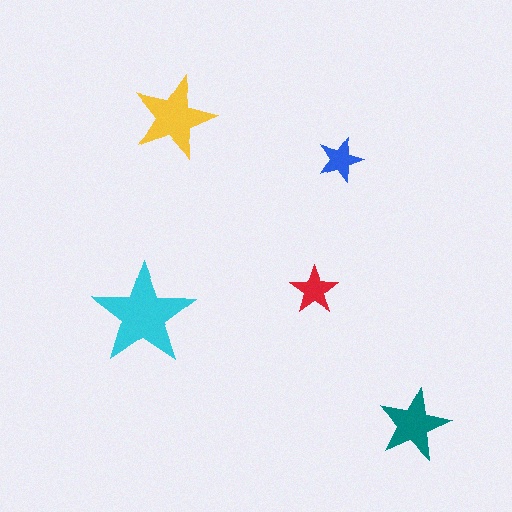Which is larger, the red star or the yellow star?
The yellow one.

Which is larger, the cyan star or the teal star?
The cyan one.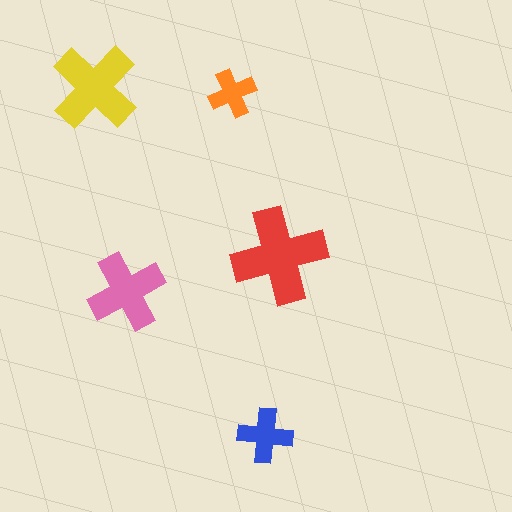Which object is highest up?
The yellow cross is topmost.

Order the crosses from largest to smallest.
the red one, the yellow one, the pink one, the blue one, the orange one.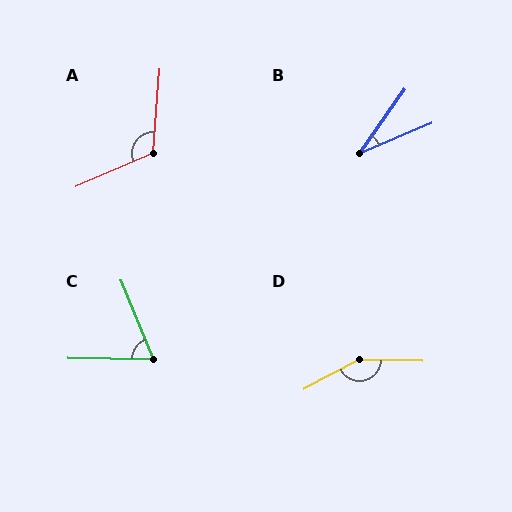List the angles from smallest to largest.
B (32°), C (67°), A (118°), D (151°).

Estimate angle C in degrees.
Approximately 67 degrees.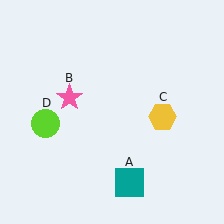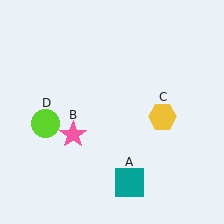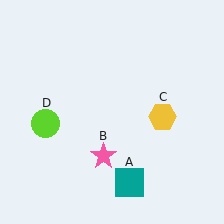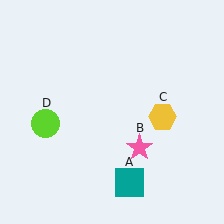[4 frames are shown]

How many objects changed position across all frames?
1 object changed position: pink star (object B).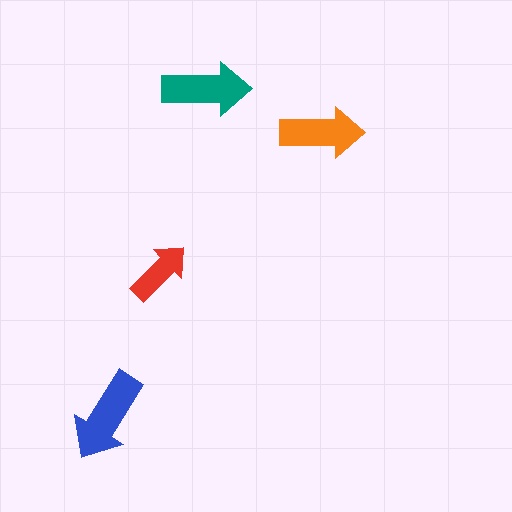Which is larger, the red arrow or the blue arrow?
The blue one.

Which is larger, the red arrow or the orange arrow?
The orange one.